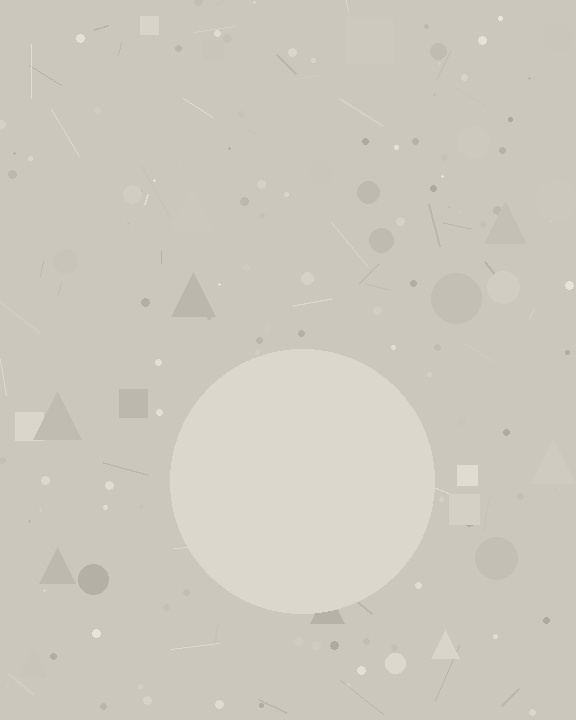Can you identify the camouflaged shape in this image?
The camouflaged shape is a circle.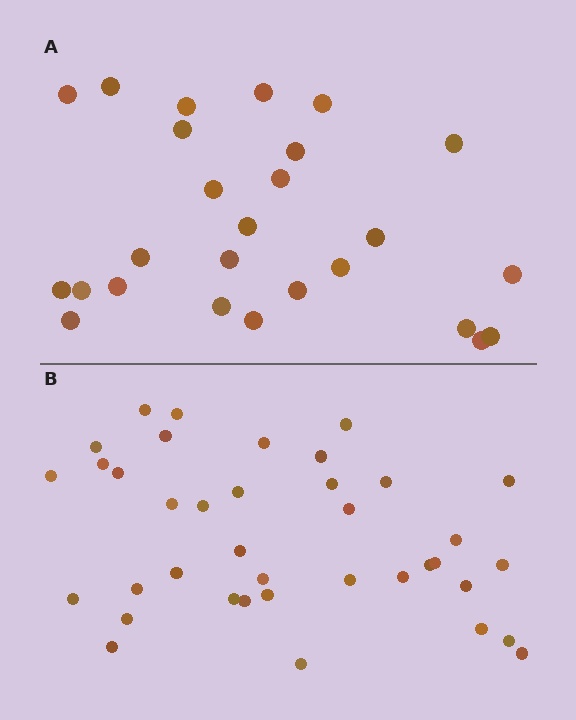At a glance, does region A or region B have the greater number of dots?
Region B (the bottom region) has more dots.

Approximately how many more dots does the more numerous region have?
Region B has roughly 12 or so more dots than region A.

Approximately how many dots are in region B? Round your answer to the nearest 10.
About 40 dots. (The exact count is 38, which rounds to 40.)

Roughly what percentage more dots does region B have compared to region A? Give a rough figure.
About 45% more.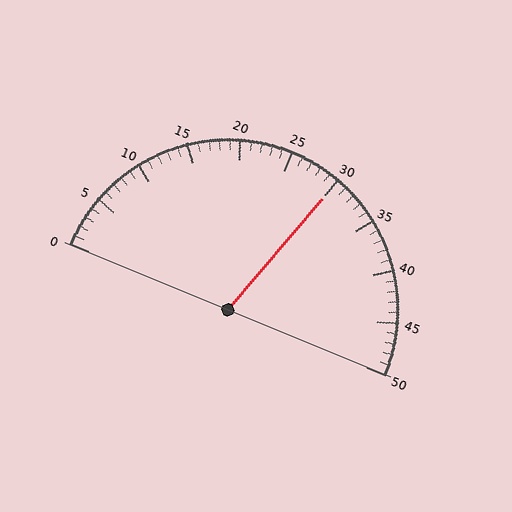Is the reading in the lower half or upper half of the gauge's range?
The reading is in the upper half of the range (0 to 50).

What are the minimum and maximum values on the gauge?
The gauge ranges from 0 to 50.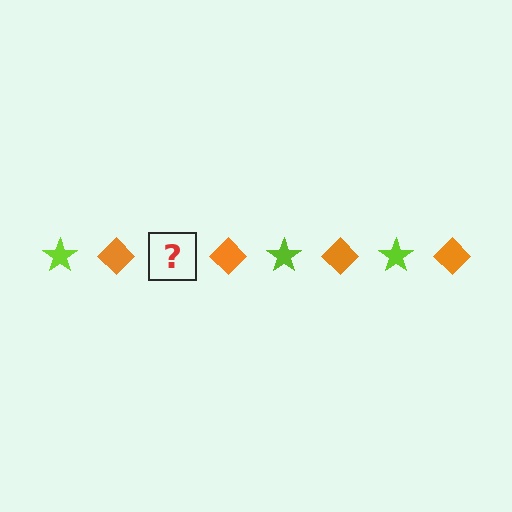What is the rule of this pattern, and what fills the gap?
The rule is that the pattern alternates between lime star and orange diamond. The gap should be filled with a lime star.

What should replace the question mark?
The question mark should be replaced with a lime star.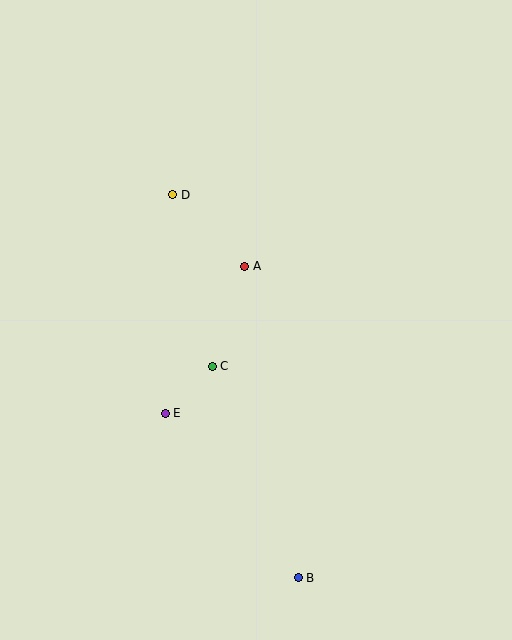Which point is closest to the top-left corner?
Point D is closest to the top-left corner.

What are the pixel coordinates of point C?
Point C is at (212, 366).